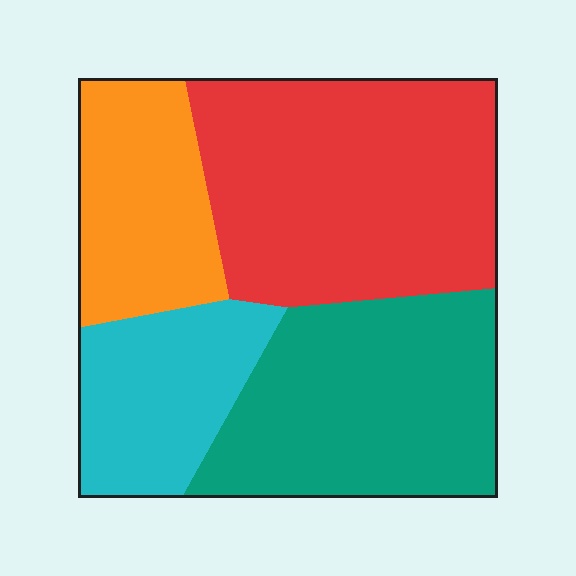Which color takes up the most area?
Red, at roughly 35%.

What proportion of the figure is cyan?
Cyan covers 17% of the figure.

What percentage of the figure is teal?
Teal covers around 30% of the figure.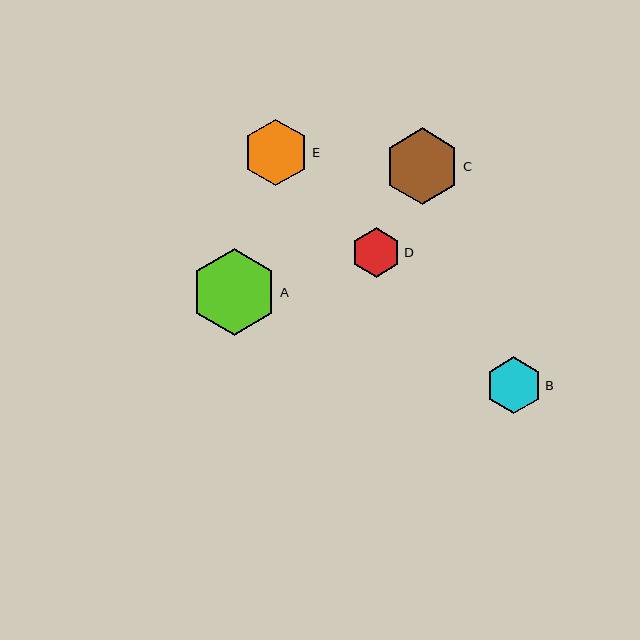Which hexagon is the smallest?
Hexagon D is the smallest with a size of approximately 50 pixels.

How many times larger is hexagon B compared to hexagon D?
Hexagon B is approximately 1.1 times the size of hexagon D.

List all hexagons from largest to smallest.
From largest to smallest: A, C, E, B, D.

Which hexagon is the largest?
Hexagon A is the largest with a size of approximately 86 pixels.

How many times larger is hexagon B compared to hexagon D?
Hexagon B is approximately 1.1 times the size of hexagon D.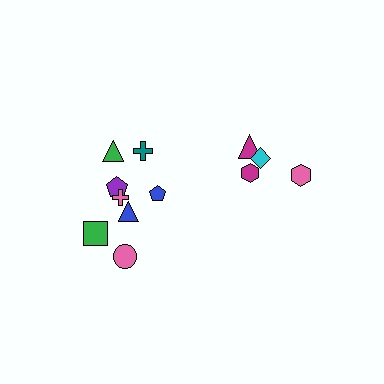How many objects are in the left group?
There are 8 objects.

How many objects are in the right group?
There are 4 objects.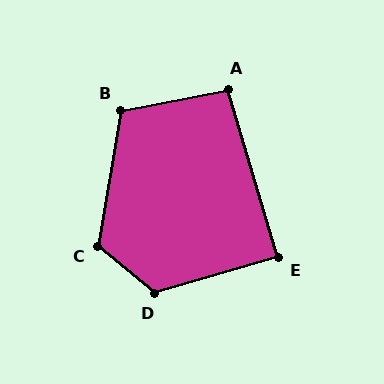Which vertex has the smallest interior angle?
E, at approximately 90 degrees.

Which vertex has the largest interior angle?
D, at approximately 124 degrees.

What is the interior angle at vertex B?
Approximately 110 degrees (obtuse).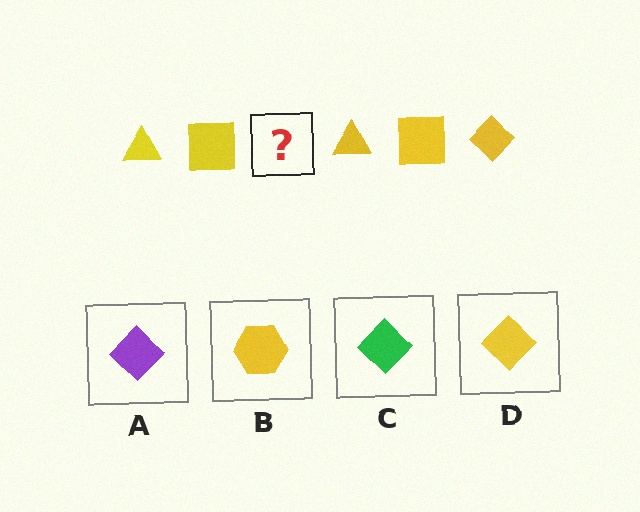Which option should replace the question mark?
Option D.